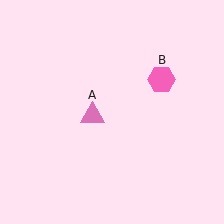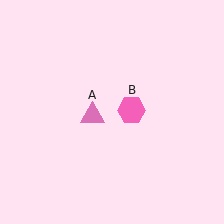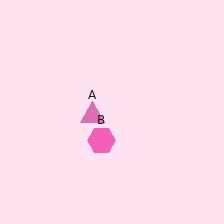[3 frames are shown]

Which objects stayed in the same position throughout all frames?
Pink triangle (object A) remained stationary.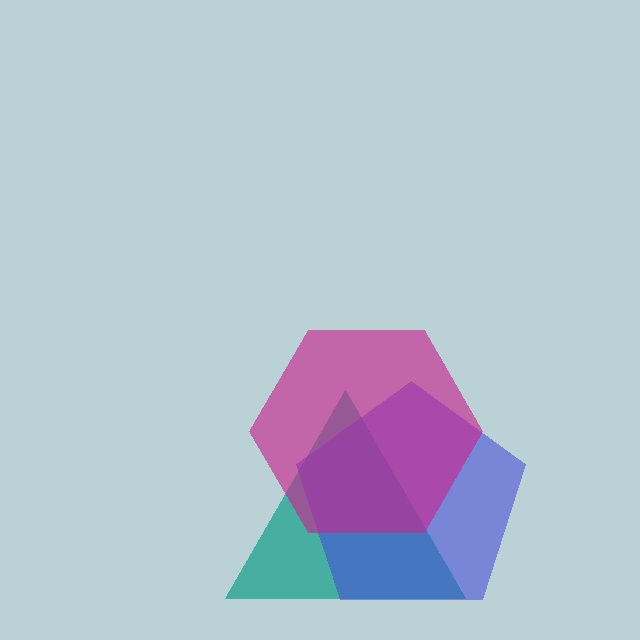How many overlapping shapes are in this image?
There are 3 overlapping shapes in the image.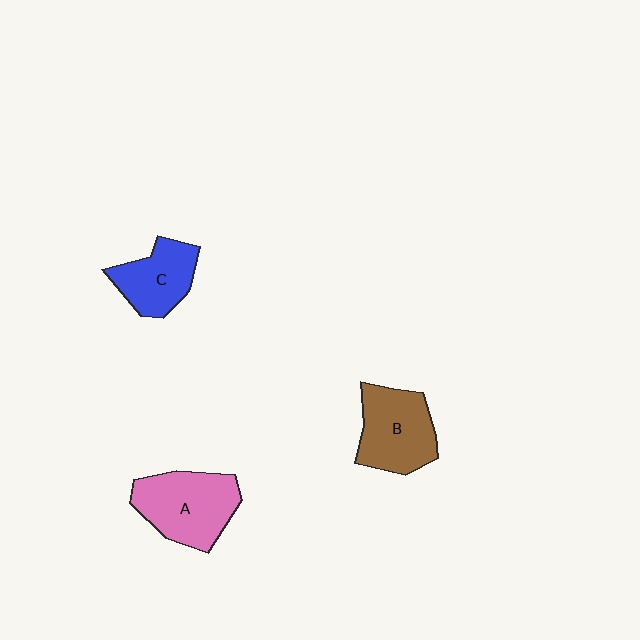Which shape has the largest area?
Shape A (pink).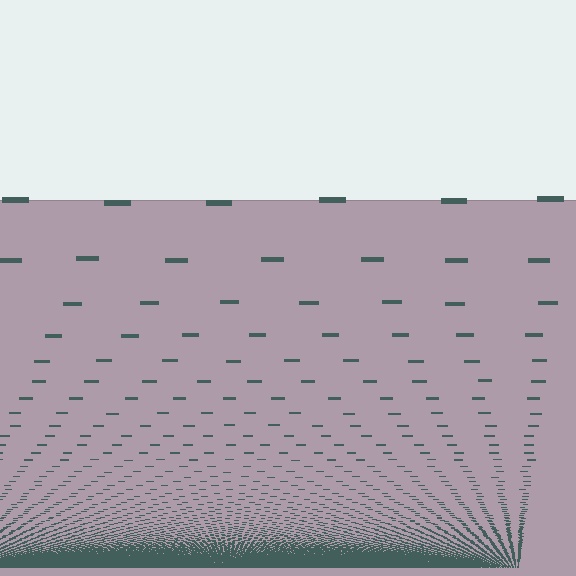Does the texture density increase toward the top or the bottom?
Density increases toward the bottom.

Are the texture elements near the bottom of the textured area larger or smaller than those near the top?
Smaller. The gradient is inverted — elements near the bottom are smaller and denser.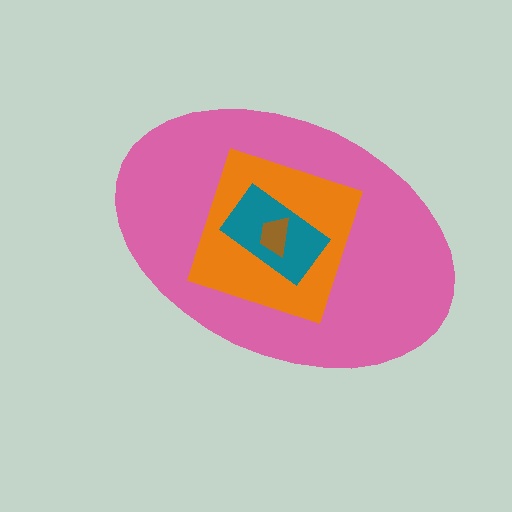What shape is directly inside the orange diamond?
The teal rectangle.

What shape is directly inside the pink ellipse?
The orange diamond.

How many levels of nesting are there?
4.